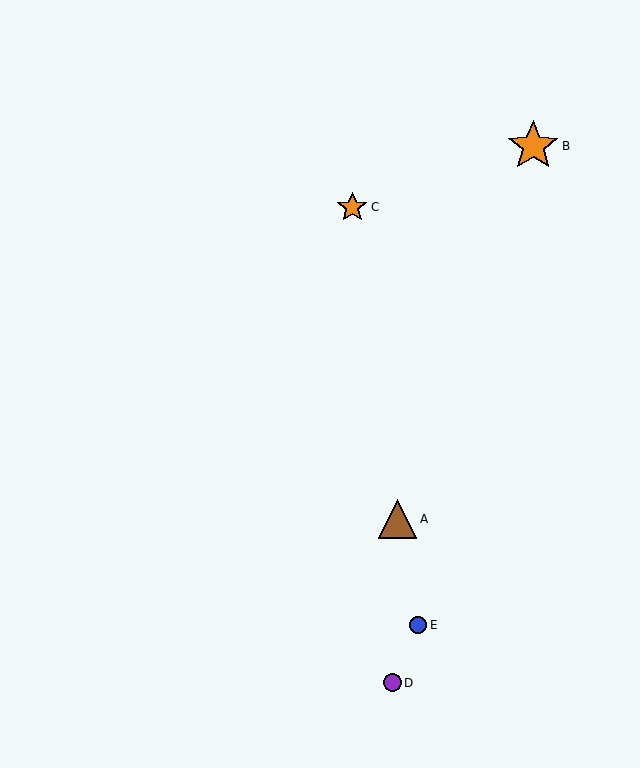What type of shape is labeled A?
Shape A is a brown triangle.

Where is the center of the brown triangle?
The center of the brown triangle is at (397, 519).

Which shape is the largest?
The orange star (labeled B) is the largest.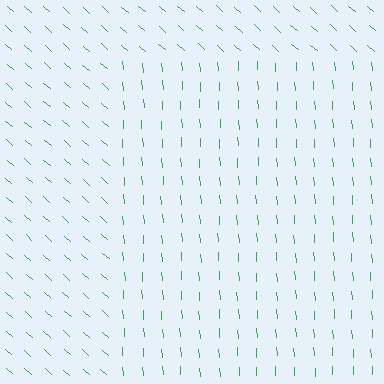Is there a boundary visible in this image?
Yes, there is a texture boundary formed by a change in line orientation.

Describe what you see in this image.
The image is filled with small green line segments. A rectangle region in the image has lines oriented differently from the surrounding lines, creating a visible texture boundary.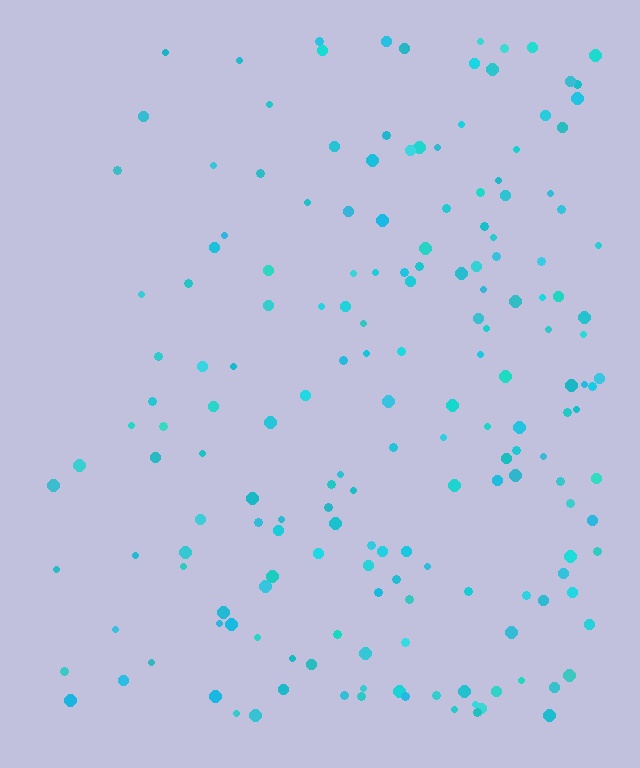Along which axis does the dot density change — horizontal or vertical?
Horizontal.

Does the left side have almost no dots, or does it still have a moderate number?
Still a moderate number, just noticeably fewer than the right.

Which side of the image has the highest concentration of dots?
The right.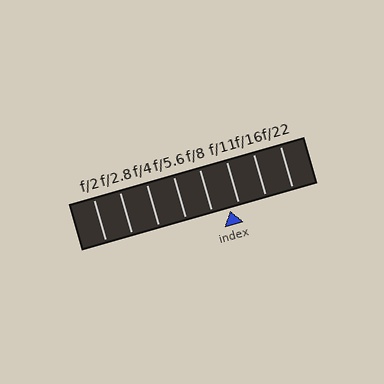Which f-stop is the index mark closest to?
The index mark is closest to f/11.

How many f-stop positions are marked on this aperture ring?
There are 8 f-stop positions marked.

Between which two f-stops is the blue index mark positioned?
The index mark is between f/8 and f/11.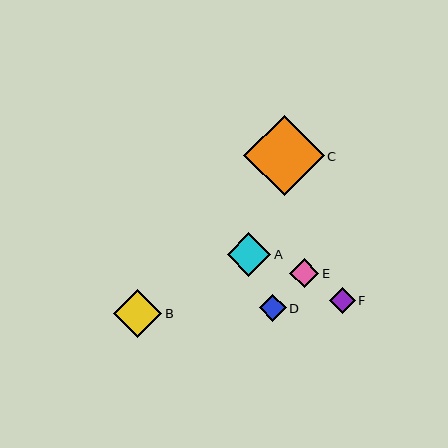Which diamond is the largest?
Diamond C is the largest with a size of approximately 80 pixels.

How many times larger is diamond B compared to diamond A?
Diamond B is approximately 1.1 times the size of diamond A.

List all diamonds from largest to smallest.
From largest to smallest: C, B, A, E, D, F.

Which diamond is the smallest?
Diamond F is the smallest with a size of approximately 26 pixels.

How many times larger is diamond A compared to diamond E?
Diamond A is approximately 1.5 times the size of diamond E.